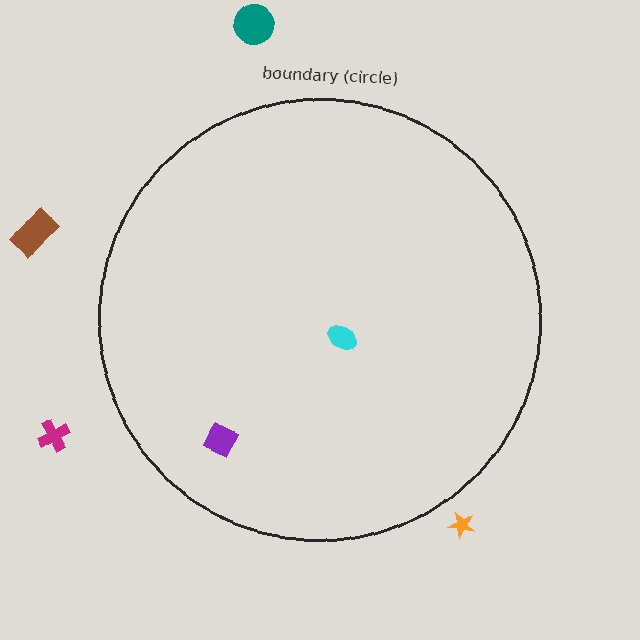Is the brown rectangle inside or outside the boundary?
Outside.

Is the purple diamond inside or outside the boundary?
Inside.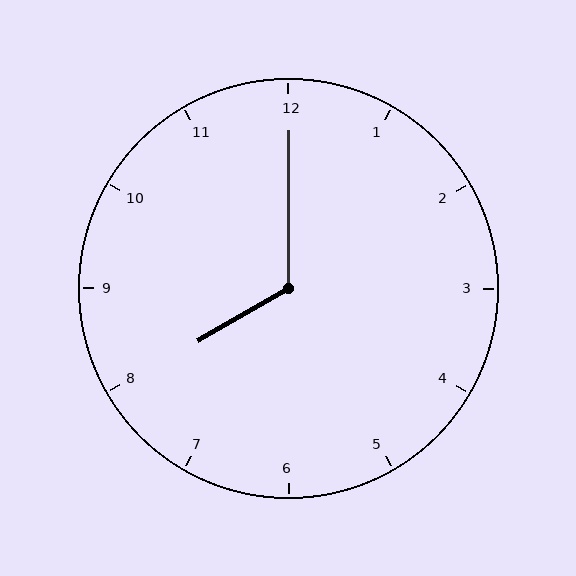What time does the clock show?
8:00.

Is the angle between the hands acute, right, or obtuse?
It is obtuse.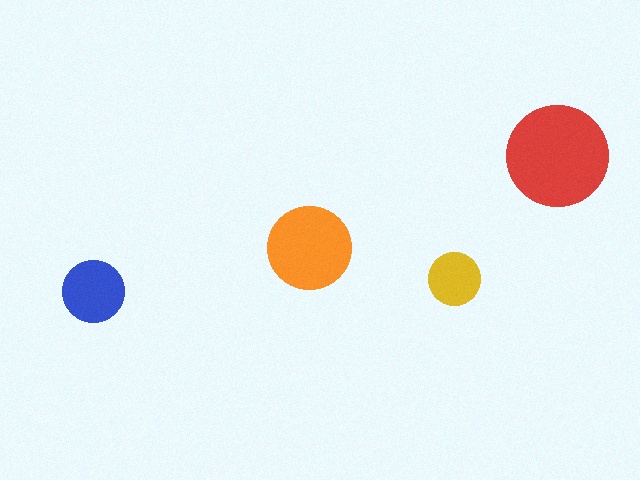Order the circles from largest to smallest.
the red one, the orange one, the blue one, the yellow one.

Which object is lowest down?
The blue circle is bottommost.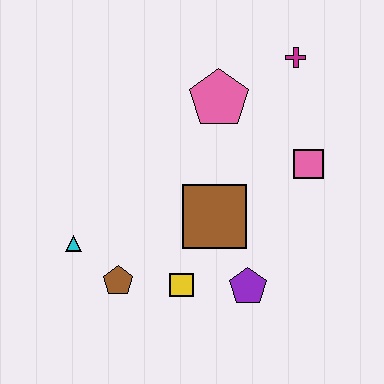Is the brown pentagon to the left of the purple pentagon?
Yes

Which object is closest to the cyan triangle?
The brown pentagon is closest to the cyan triangle.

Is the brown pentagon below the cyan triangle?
Yes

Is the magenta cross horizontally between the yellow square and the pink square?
Yes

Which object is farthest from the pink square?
The cyan triangle is farthest from the pink square.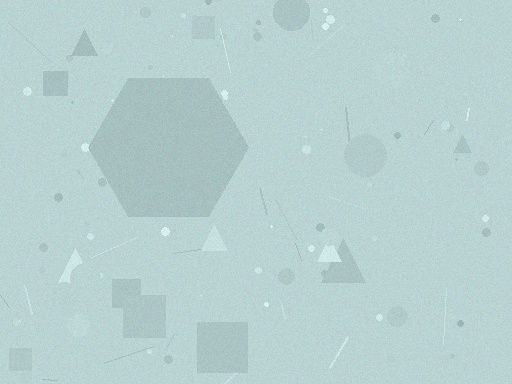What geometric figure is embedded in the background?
A hexagon is embedded in the background.